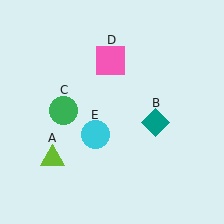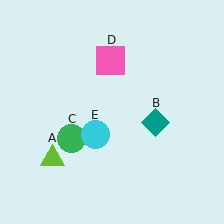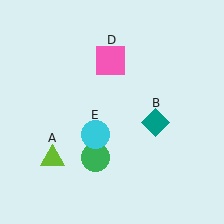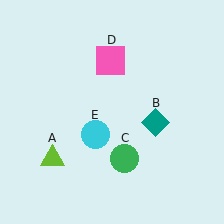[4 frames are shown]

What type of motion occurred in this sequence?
The green circle (object C) rotated counterclockwise around the center of the scene.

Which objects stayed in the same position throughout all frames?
Lime triangle (object A) and teal diamond (object B) and pink square (object D) and cyan circle (object E) remained stationary.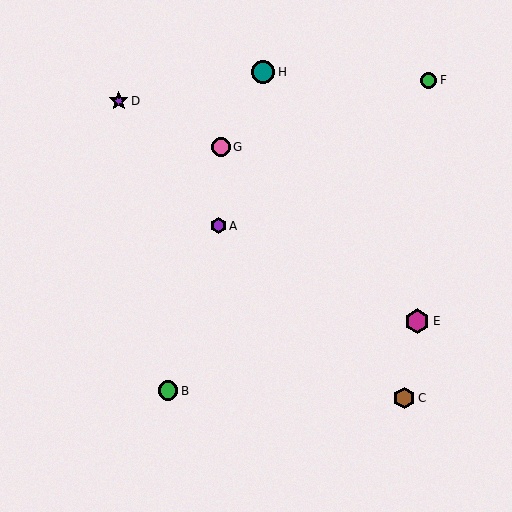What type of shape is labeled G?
Shape G is a pink circle.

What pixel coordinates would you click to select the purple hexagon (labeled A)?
Click at (218, 226) to select the purple hexagon A.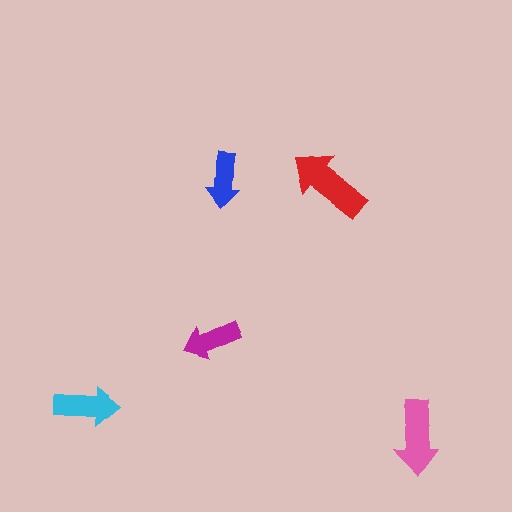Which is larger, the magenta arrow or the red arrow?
The red one.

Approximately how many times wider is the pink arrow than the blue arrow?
About 1.5 times wider.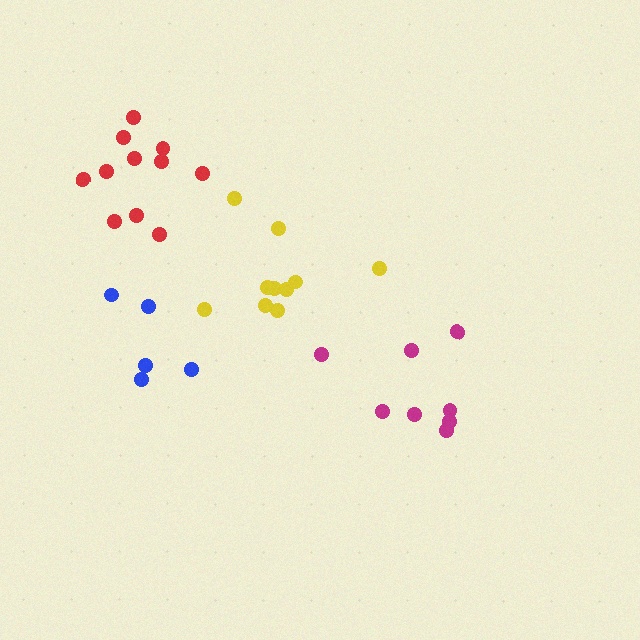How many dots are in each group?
Group 1: 11 dots, Group 2: 10 dots, Group 3: 8 dots, Group 4: 5 dots (34 total).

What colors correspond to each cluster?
The clusters are colored: red, yellow, magenta, blue.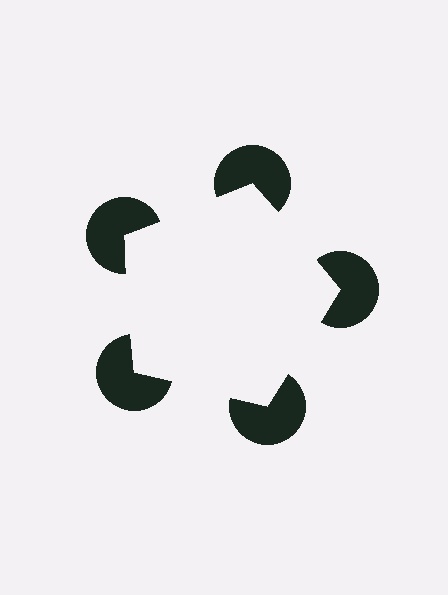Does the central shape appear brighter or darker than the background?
It typically appears slightly brighter than the background, even though no actual brightness change is drawn.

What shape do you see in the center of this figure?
An illusory pentagon — its edges are inferred from the aligned wedge cuts in the pac-man discs, not physically drawn.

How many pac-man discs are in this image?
There are 5 — one at each vertex of the illusory pentagon.